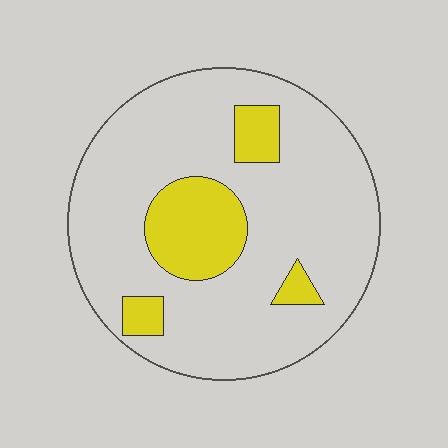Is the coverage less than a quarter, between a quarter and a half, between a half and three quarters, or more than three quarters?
Less than a quarter.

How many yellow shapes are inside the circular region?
4.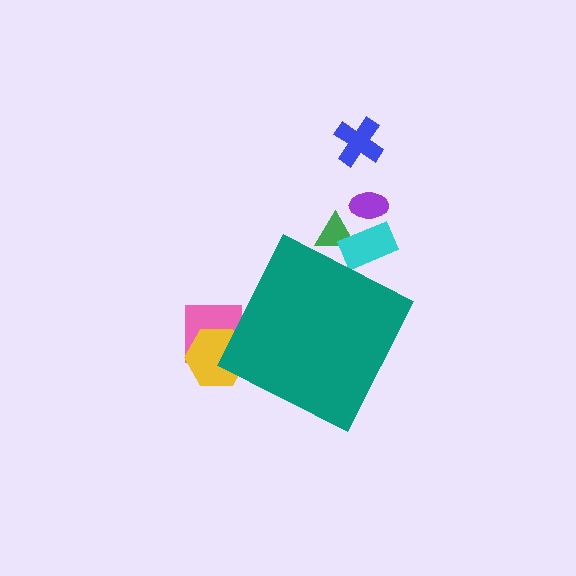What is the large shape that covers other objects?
A teal diamond.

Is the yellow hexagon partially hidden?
Yes, the yellow hexagon is partially hidden behind the teal diamond.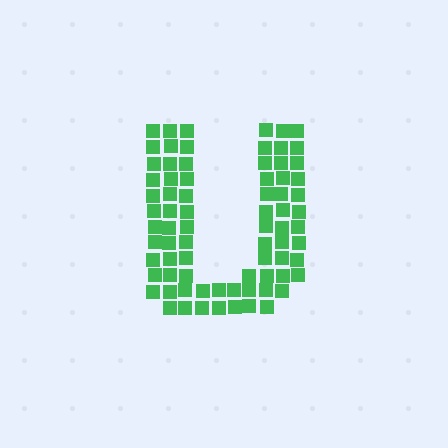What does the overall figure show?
The overall figure shows the letter U.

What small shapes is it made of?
It is made of small squares.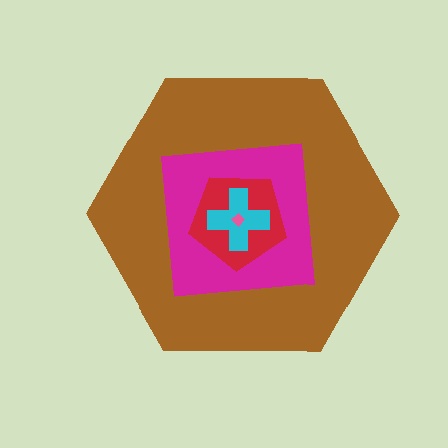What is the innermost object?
The pink diamond.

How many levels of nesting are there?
5.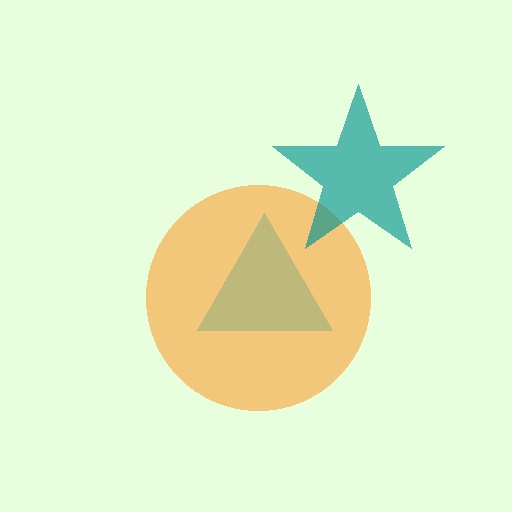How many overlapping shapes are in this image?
There are 3 overlapping shapes in the image.